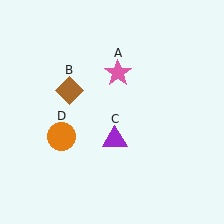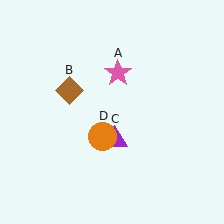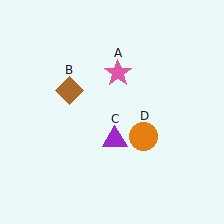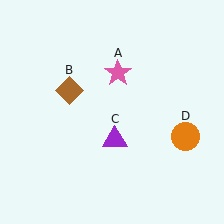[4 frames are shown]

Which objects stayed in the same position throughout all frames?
Pink star (object A) and brown diamond (object B) and purple triangle (object C) remained stationary.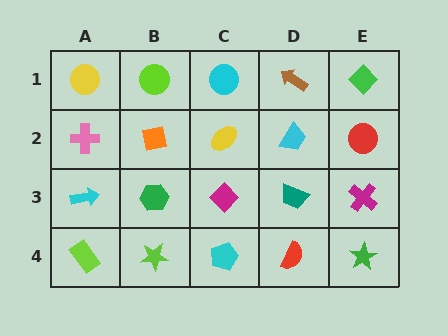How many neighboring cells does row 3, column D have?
4.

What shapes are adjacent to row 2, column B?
A lime circle (row 1, column B), a green hexagon (row 3, column B), a pink cross (row 2, column A), a yellow ellipse (row 2, column C).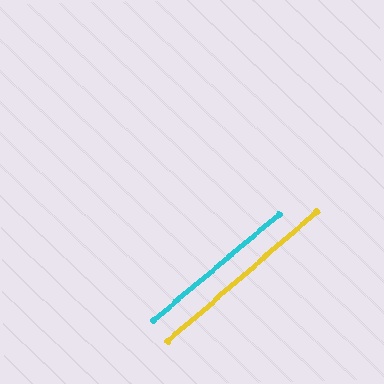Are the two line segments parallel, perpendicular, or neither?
Parallel — their directions differ by only 1.0°.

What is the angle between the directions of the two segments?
Approximately 1 degree.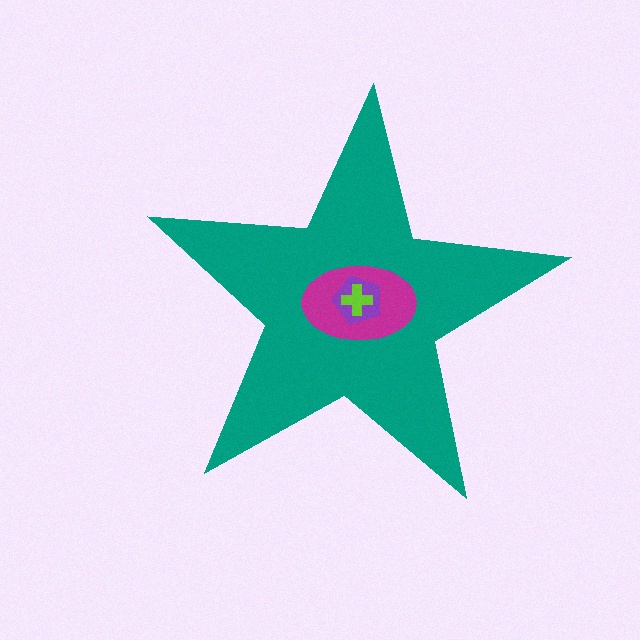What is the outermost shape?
The teal star.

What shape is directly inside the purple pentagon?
The lime cross.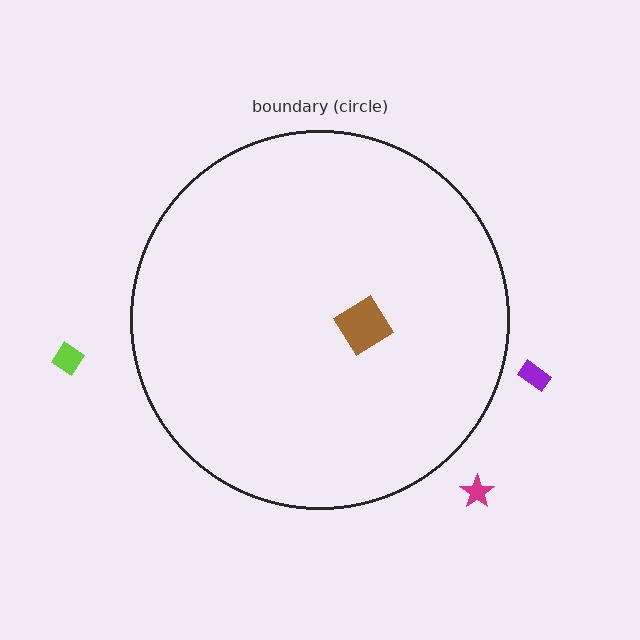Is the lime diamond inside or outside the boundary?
Outside.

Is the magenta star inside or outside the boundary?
Outside.